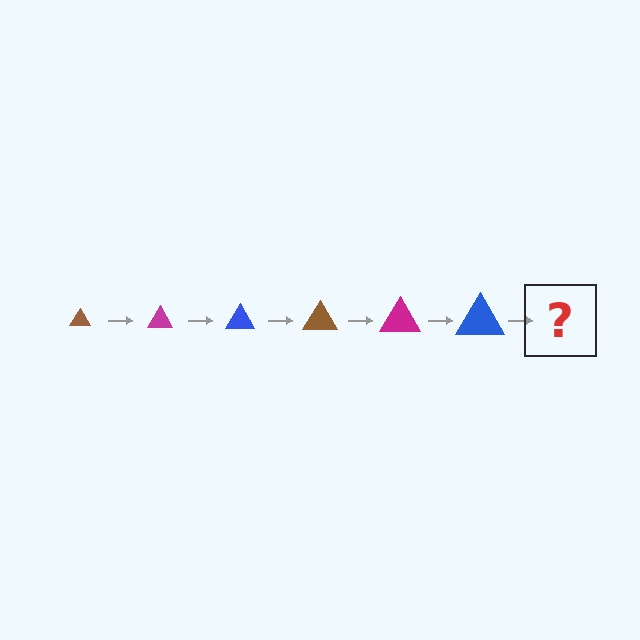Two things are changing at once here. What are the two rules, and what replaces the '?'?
The two rules are that the triangle grows larger each step and the color cycles through brown, magenta, and blue. The '?' should be a brown triangle, larger than the previous one.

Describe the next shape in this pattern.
It should be a brown triangle, larger than the previous one.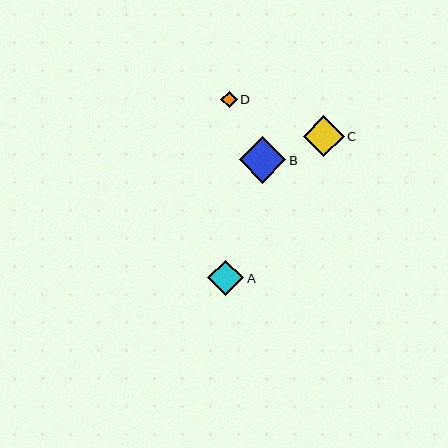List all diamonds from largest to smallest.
From largest to smallest: B, C, A, D.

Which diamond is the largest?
Diamond B is the largest with a size of approximately 46 pixels.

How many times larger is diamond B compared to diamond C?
Diamond B is approximately 1.1 times the size of diamond C.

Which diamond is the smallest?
Diamond D is the smallest with a size of approximately 17 pixels.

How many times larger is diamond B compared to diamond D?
Diamond B is approximately 2.8 times the size of diamond D.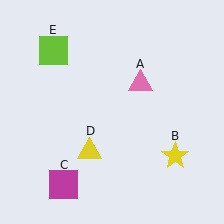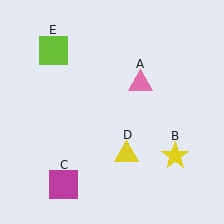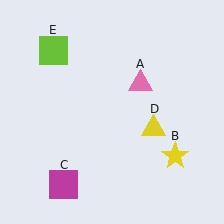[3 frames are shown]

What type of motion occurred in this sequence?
The yellow triangle (object D) rotated counterclockwise around the center of the scene.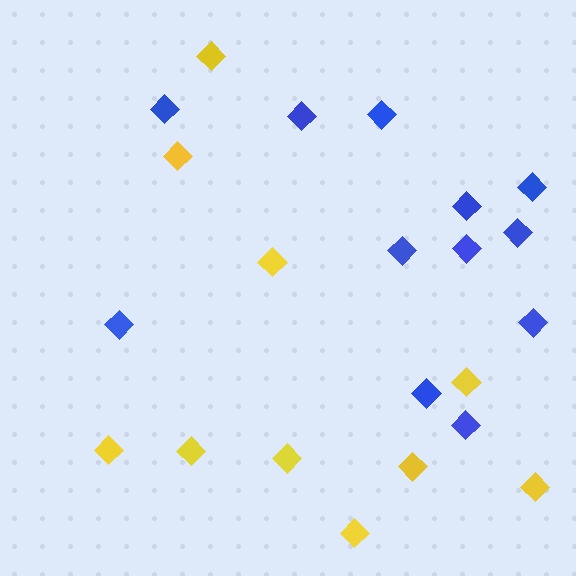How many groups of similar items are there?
There are 2 groups: one group of blue diamonds (12) and one group of yellow diamonds (10).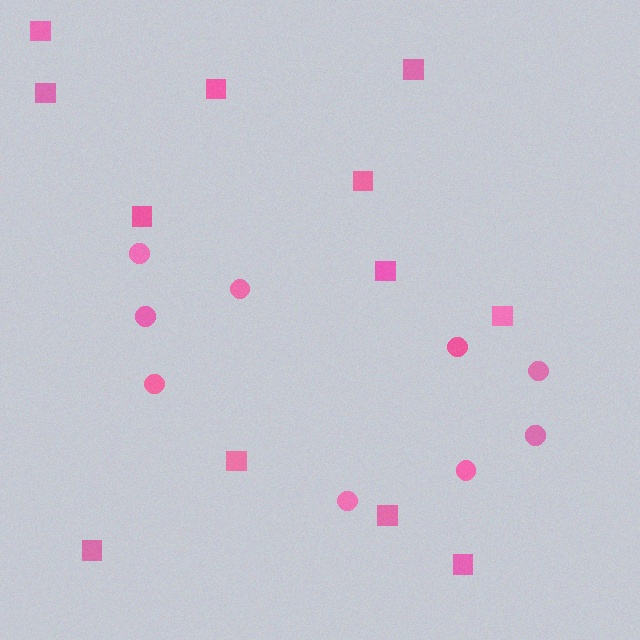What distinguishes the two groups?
There are 2 groups: one group of squares (12) and one group of circles (9).